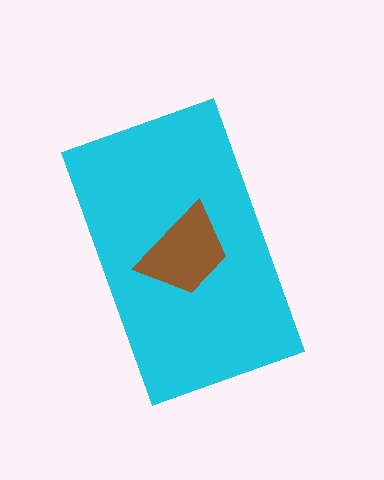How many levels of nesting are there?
2.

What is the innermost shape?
The brown trapezoid.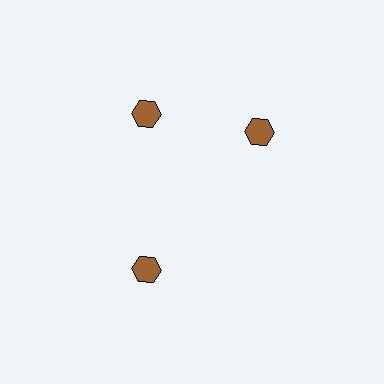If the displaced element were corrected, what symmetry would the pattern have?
It would have 3-fold rotational symmetry — the pattern would map onto itself every 120 degrees.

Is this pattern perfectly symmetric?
No. The 3 brown hexagons are arranged in a ring, but one element near the 3 o'clock position is rotated out of alignment along the ring, breaking the 3-fold rotational symmetry.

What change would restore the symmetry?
The symmetry would be restored by rotating it back into even spacing with its neighbors so that all 3 hexagons sit at equal angles and equal distance from the center.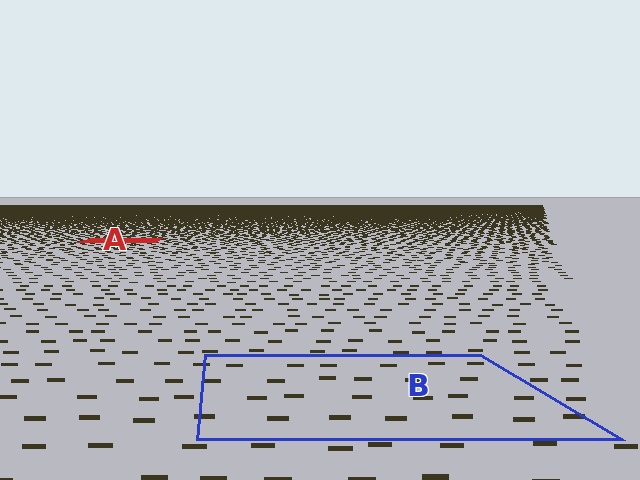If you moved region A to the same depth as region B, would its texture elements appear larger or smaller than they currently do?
They would appear larger. At a closer depth, the same texture elements are projected at a bigger on-screen size.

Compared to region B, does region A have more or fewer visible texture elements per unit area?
Region A has more texture elements per unit area — they are packed more densely because it is farther away.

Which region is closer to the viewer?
Region B is closer. The texture elements there are larger and more spread out.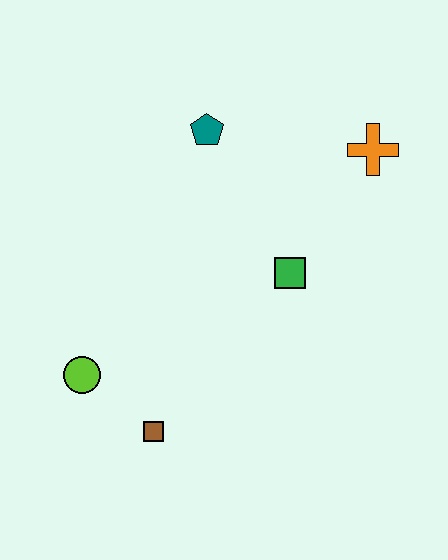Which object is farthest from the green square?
The lime circle is farthest from the green square.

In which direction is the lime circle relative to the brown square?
The lime circle is to the left of the brown square.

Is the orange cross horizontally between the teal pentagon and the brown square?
No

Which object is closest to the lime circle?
The brown square is closest to the lime circle.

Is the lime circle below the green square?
Yes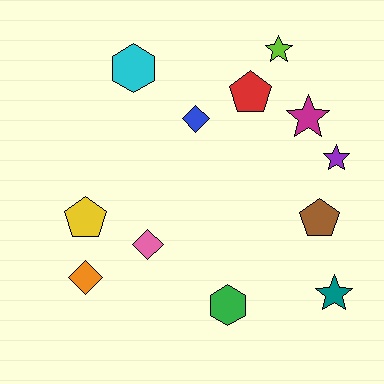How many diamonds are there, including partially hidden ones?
There are 3 diamonds.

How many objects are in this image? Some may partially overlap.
There are 12 objects.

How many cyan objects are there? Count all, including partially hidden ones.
There is 1 cyan object.